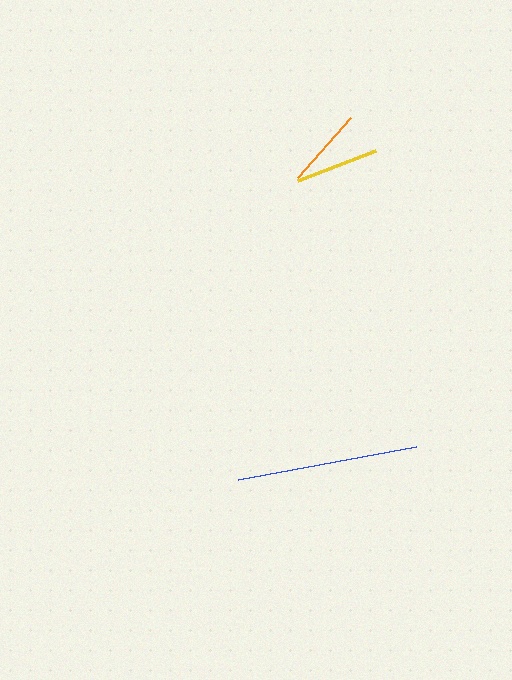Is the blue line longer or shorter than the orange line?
The blue line is longer than the orange line.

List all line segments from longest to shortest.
From longest to shortest: blue, yellow, orange.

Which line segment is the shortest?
The orange line is the shortest at approximately 80 pixels.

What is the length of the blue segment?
The blue segment is approximately 181 pixels long.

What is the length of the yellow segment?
The yellow segment is approximately 84 pixels long.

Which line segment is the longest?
The blue line is the longest at approximately 181 pixels.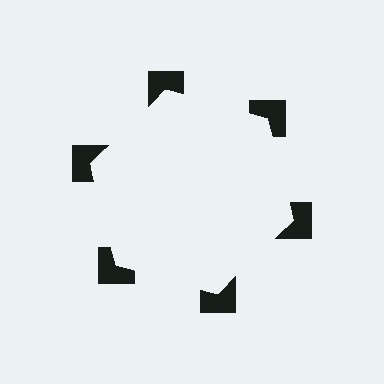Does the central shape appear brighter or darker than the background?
It typically appears slightly brighter than the background, even though no actual brightness change is drawn.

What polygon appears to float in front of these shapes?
An illusory hexagon — its edges are inferred from the aligned wedge cuts in the notched squares, not physically drawn.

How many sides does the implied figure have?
6 sides.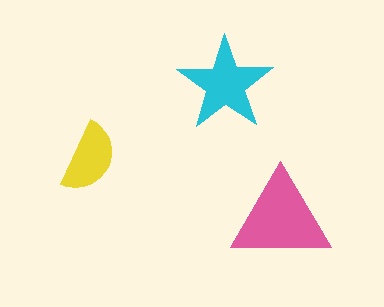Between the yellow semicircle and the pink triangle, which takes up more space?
The pink triangle.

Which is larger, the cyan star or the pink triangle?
The pink triangle.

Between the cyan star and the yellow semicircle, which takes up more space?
The cyan star.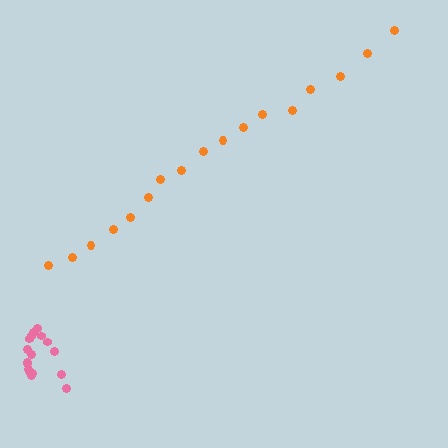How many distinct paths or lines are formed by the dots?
There are 2 distinct paths.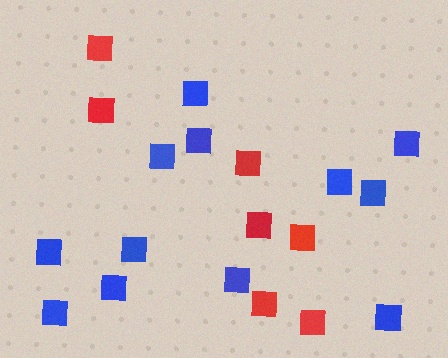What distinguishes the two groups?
There are 2 groups: one group of red squares (7) and one group of blue squares (12).